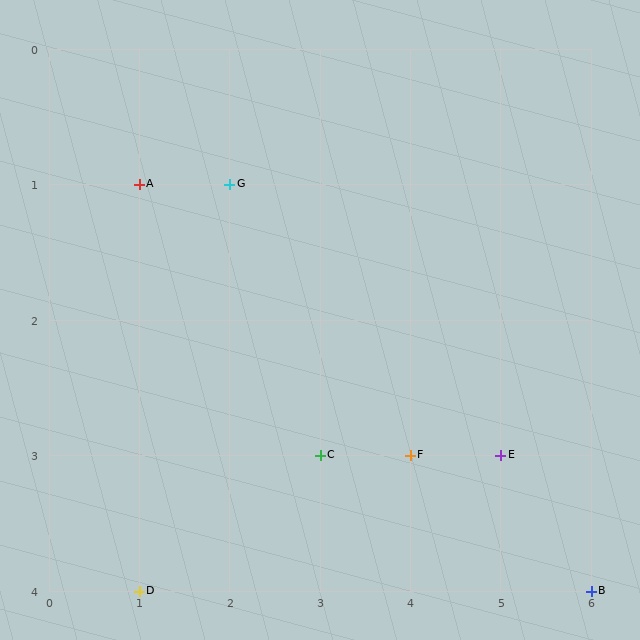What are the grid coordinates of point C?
Point C is at grid coordinates (3, 3).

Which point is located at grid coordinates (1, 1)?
Point A is at (1, 1).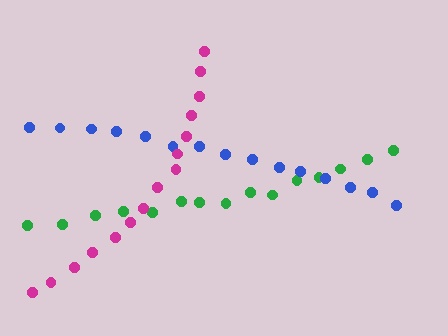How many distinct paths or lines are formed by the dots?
There are 3 distinct paths.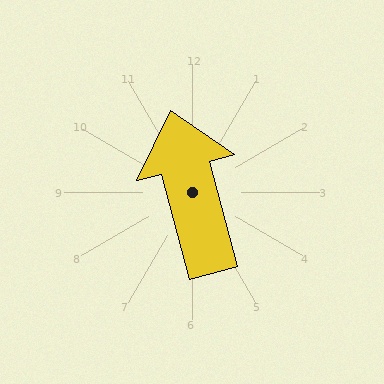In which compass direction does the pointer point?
North.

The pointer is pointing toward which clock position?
Roughly 12 o'clock.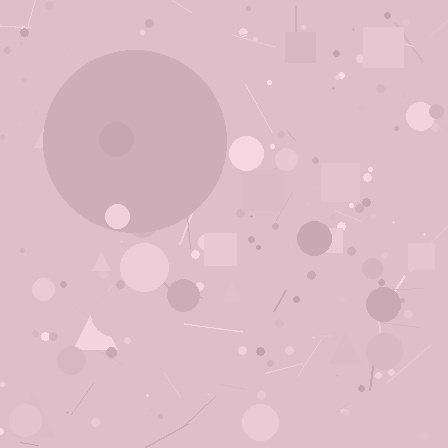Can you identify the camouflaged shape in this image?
The camouflaged shape is a circle.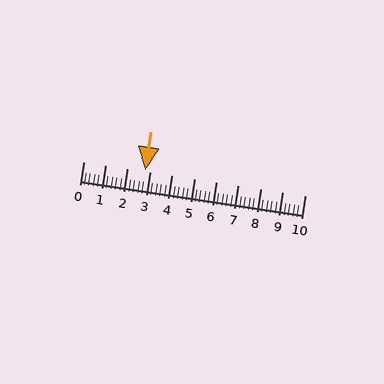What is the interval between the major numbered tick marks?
The major tick marks are spaced 1 units apart.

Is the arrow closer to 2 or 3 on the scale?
The arrow is closer to 3.